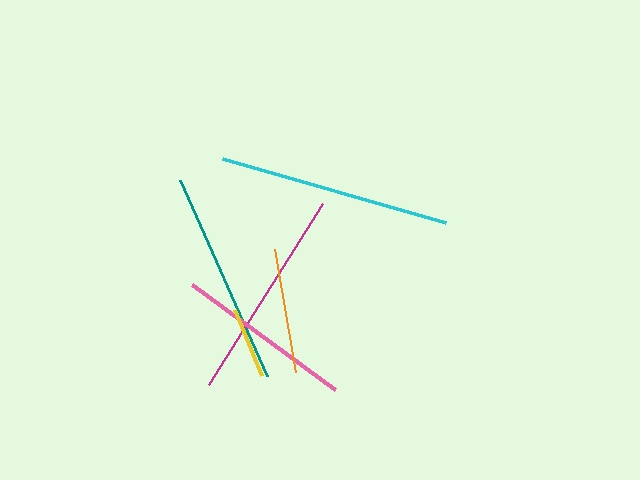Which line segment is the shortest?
The yellow line is the shortest at approximately 71 pixels.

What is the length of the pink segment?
The pink segment is approximately 178 pixels long.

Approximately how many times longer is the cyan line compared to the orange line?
The cyan line is approximately 1.9 times the length of the orange line.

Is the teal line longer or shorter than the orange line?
The teal line is longer than the orange line.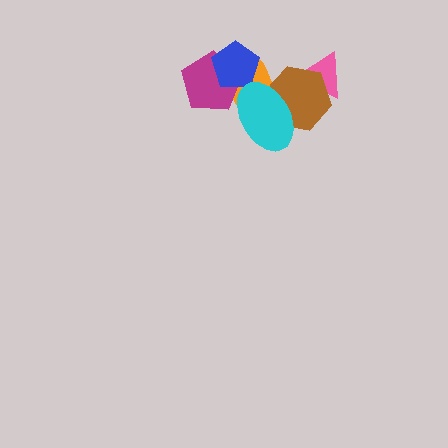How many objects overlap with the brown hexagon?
3 objects overlap with the brown hexagon.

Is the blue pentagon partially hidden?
No, no other shape covers it.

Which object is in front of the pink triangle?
The brown hexagon is in front of the pink triangle.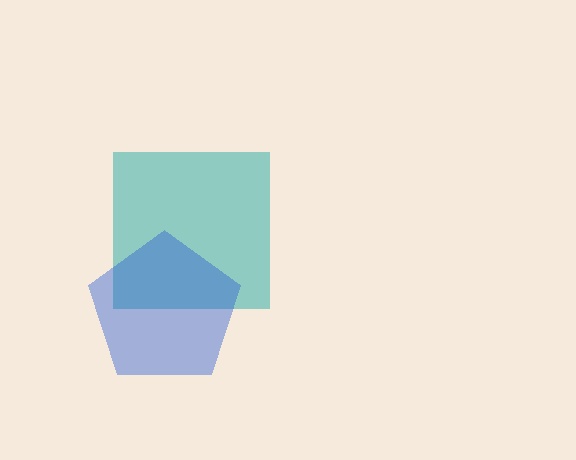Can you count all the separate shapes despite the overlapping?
Yes, there are 2 separate shapes.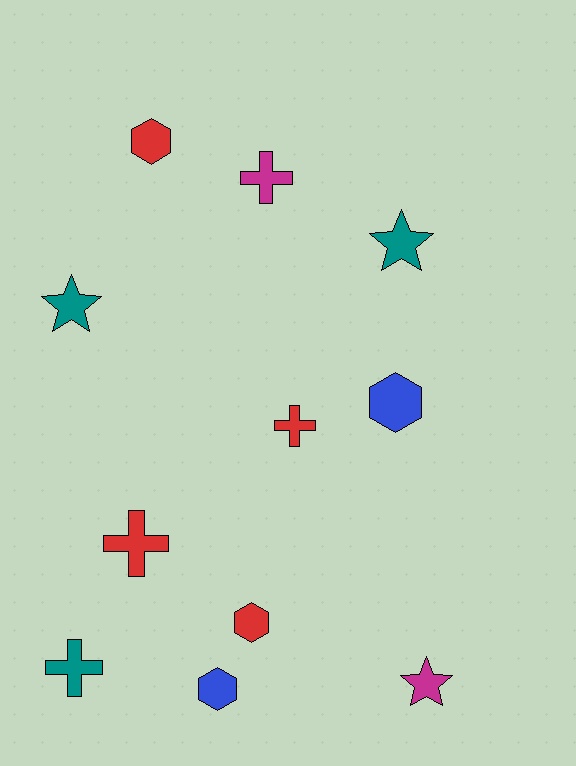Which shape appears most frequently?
Hexagon, with 4 objects.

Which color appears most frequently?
Red, with 4 objects.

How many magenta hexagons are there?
There are no magenta hexagons.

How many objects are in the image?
There are 11 objects.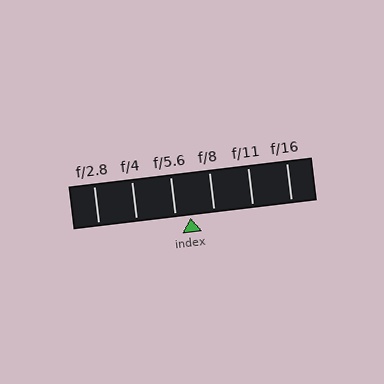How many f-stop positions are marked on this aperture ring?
There are 6 f-stop positions marked.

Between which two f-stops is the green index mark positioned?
The index mark is between f/5.6 and f/8.